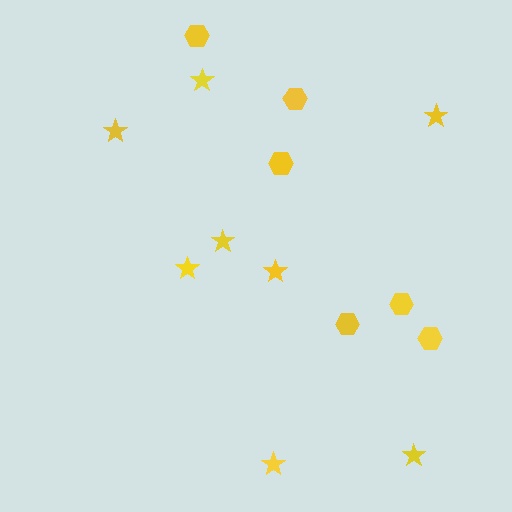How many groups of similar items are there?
There are 2 groups: one group of stars (8) and one group of hexagons (6).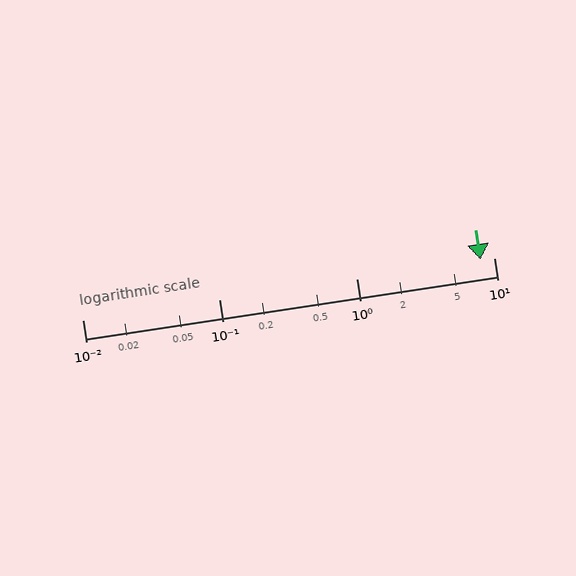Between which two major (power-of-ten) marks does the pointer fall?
The pointer is between 1 and 10.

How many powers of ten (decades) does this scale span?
The scale spans 3 decades, from 0.01 to 10.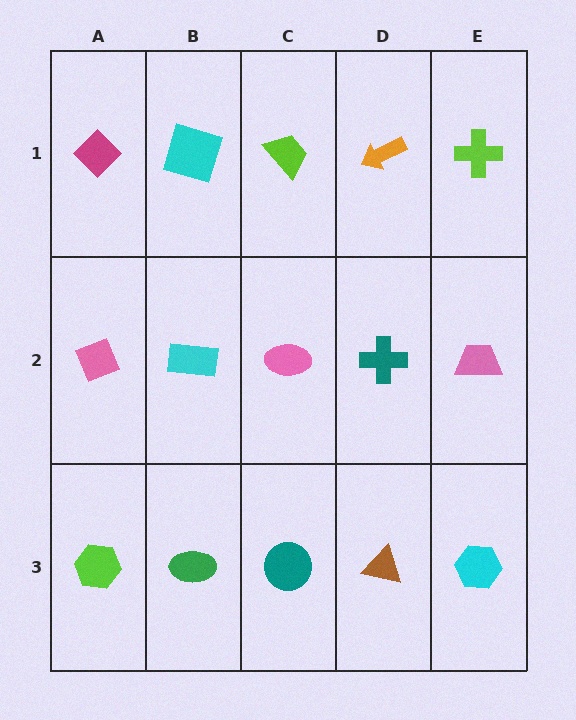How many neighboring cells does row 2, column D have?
4.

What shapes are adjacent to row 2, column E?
A lime cross (row 1, column E), a cyan hexagon (row 3, column E), a teal cross (row 2, column D).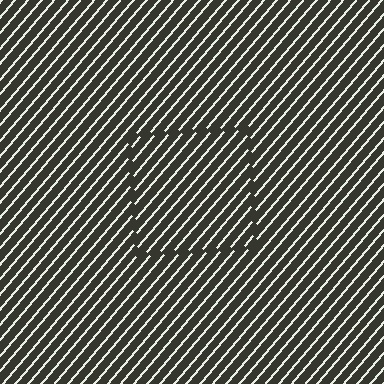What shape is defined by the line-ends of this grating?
An illusory square. The interior of the shape contains the same grating, shifted by half a period — the contour is defined by the phase discontinuity where line-ends from the inner and outer gratings abut.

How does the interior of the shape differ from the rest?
The interior of the shape contains the same grating, shifted by half a period — the contour is defined by the phase discontinuity where line-ends from the inner and outer gratings abut.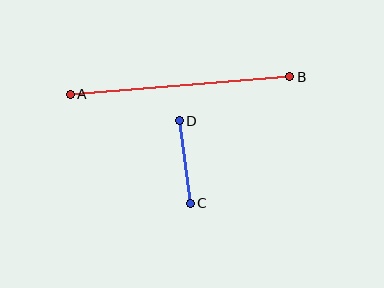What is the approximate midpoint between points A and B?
The midpoint is at approximately (180, 86) pixels.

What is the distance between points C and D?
The distance is approximately 83 pixels.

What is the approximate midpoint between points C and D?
The midpoint is at approximately (185, 162) pixels.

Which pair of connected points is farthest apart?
Points A and B are farthest apart.